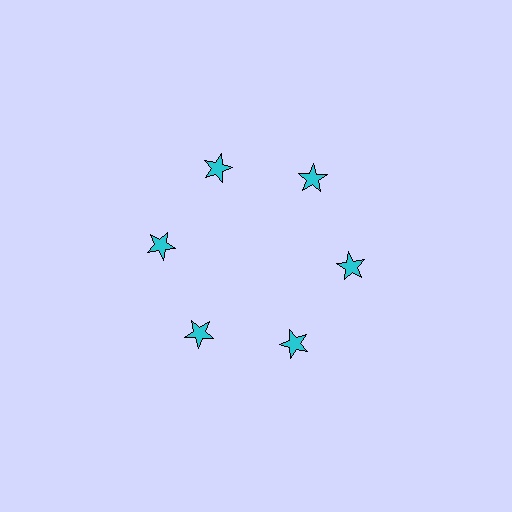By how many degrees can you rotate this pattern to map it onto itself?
The pattern maps onto itself every 60 degrees of rotation.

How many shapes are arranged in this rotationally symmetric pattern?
There are 6 shapes, arranged in 6 groups of 1.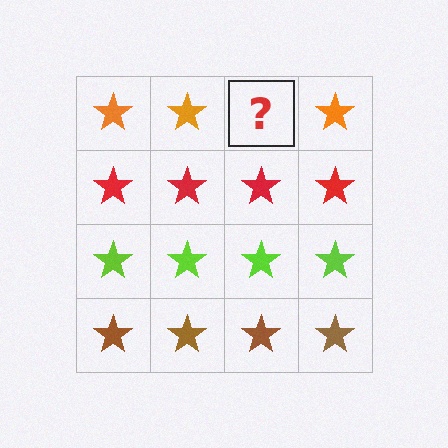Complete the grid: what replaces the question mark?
The question mark should be replaced with an orange star.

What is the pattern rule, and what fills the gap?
The rule is that each row has a consistent color. The gap should be filled with an orange star.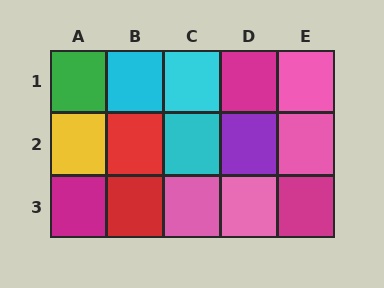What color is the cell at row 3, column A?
Magenta.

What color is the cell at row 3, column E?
Magenta.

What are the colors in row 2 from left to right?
Yellow, red, cyan, purple, pink.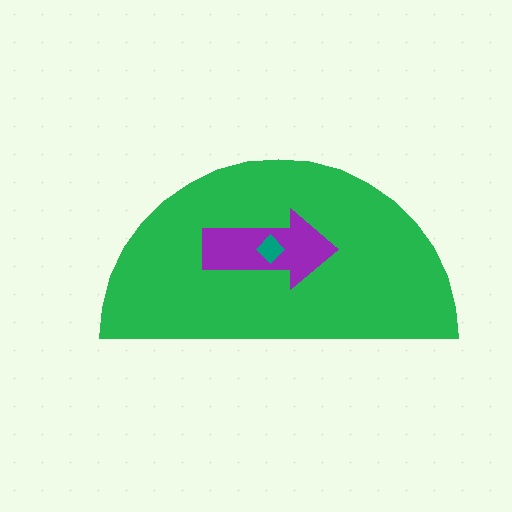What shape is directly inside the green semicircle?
The purple arrow.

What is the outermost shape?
The green semicircle.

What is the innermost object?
The teal diamond.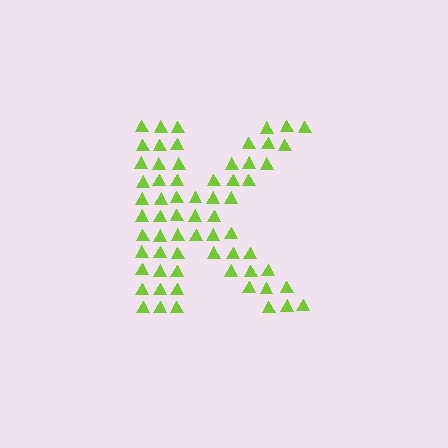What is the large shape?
The large shape is the letter K.